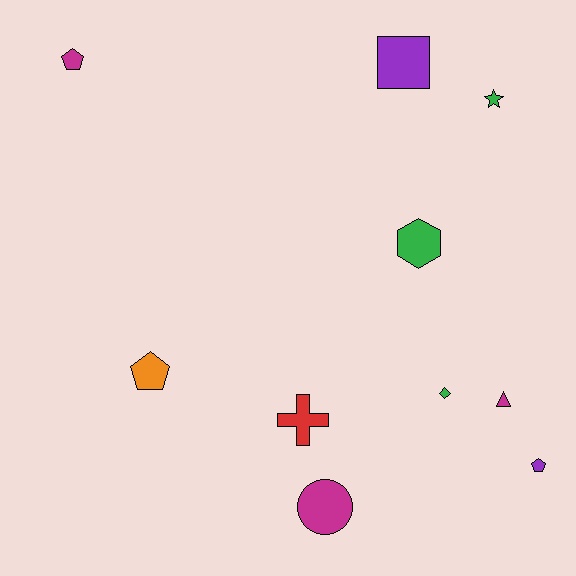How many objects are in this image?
There are 10 objects.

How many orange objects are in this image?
There is 1 orange object.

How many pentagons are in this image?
There are 3 pentagons.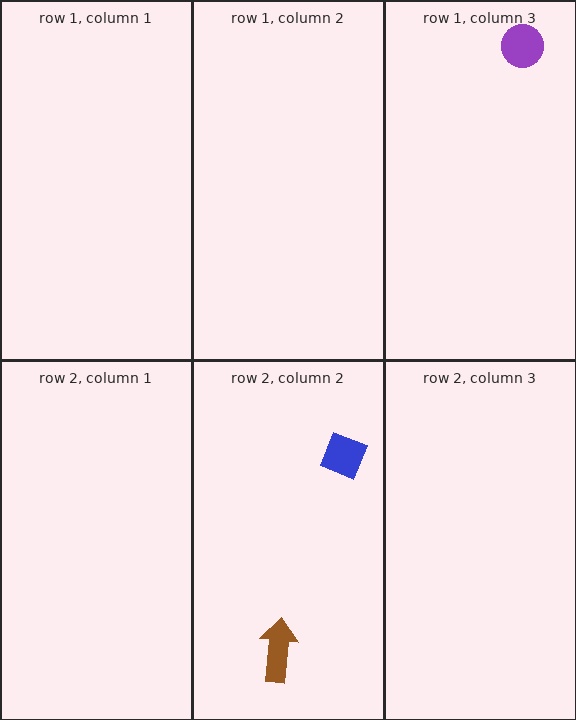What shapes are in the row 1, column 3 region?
The purple circle.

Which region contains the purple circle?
The row 1, column 3 region.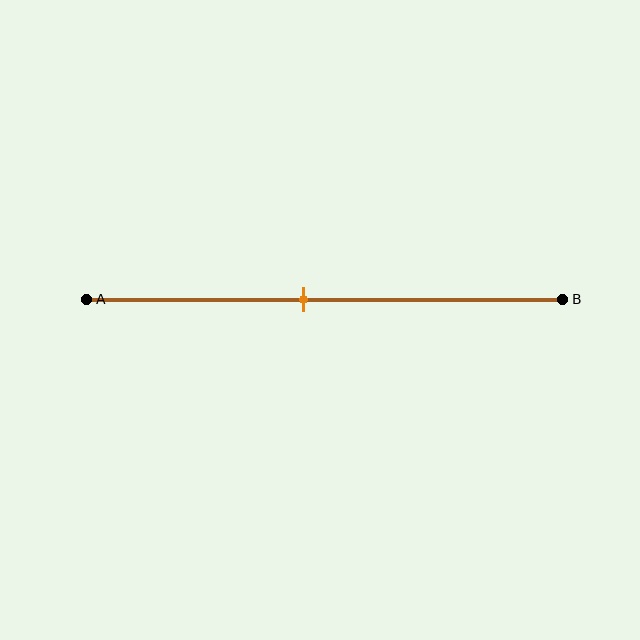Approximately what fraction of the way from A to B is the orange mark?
The orange mark is approximately 45% of the way from A to B.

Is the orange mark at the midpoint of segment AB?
No, the mark is at about 45% from A, not at the 50% midpoint.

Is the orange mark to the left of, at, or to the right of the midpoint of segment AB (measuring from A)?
The orange mark is to the left of the midpoint of segment AB.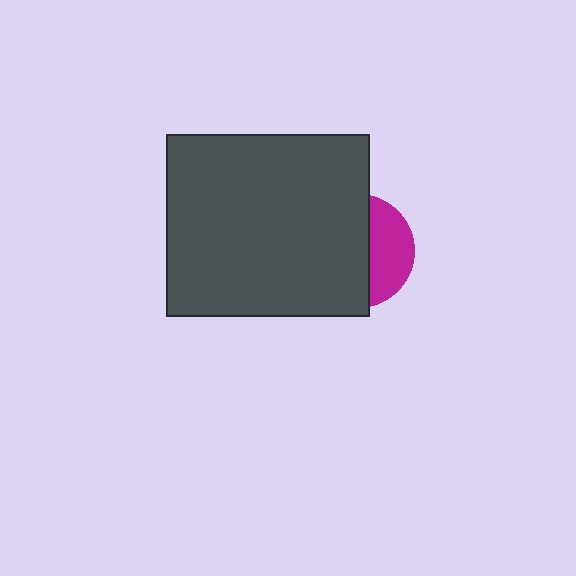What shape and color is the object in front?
The object in front is a dark gray rectangle.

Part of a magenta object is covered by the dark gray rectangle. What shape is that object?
It is a circle.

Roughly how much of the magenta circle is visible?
A small part of it is visible (roughly 37%).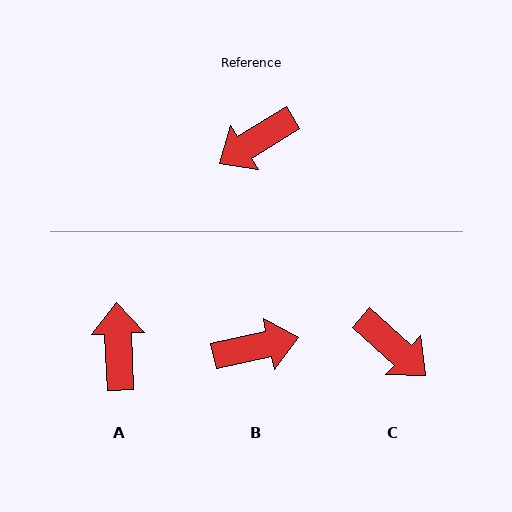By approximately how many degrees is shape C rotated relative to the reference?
Approximately 106 degrees counter-clockwise.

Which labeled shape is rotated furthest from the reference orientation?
B, about 160 degrees away.